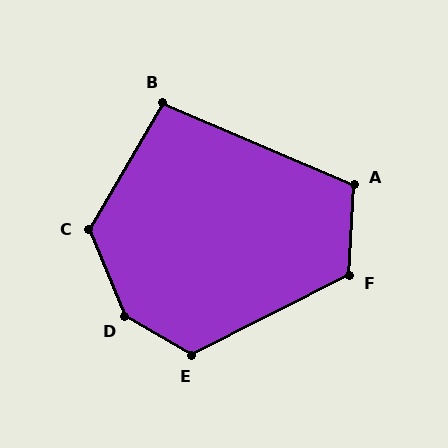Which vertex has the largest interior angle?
D, at approximately 143 degrees.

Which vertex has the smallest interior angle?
B, at approximately 97 degrees.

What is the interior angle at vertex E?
Approximately 123 degrees (obtuse).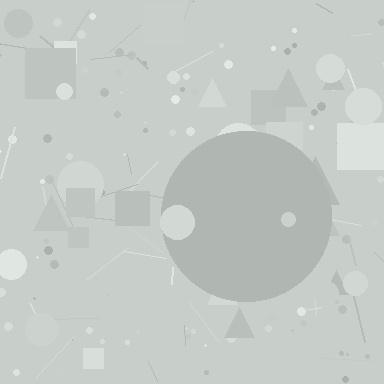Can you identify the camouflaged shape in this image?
The camouflaged shape is a circle.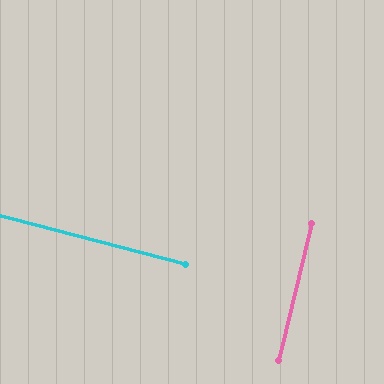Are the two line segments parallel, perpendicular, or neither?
Perpendicular — they meet at approximately 89°.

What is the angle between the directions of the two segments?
Approximately 89 degrees.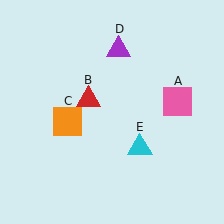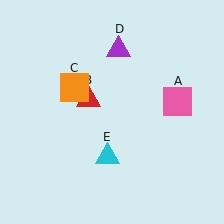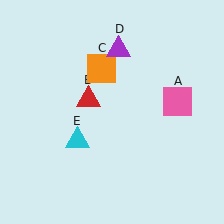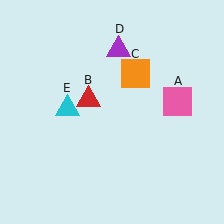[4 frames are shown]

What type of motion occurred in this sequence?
The orange square (object C), cyan triangle (object E) rotated clockwise around the center of the scene.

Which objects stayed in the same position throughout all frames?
Pink square (object A) and red triangle (object B) and purple triangle (object D) remained stationary.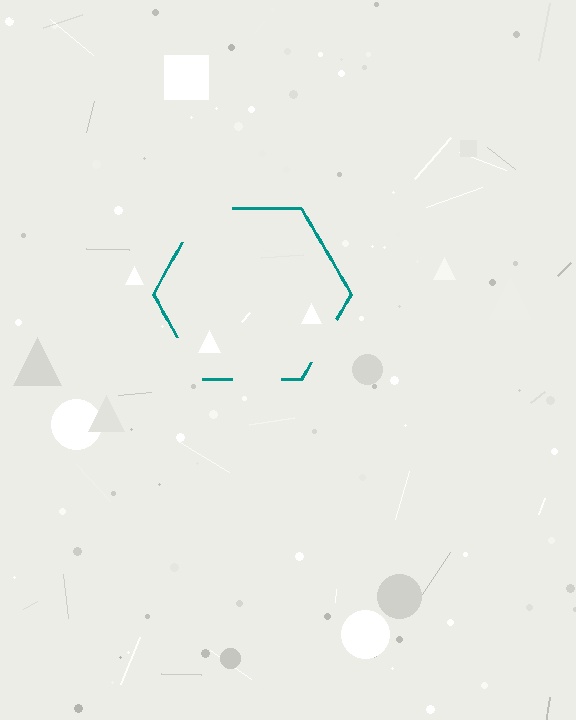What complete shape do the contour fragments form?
The contour fragments form a hexagon.